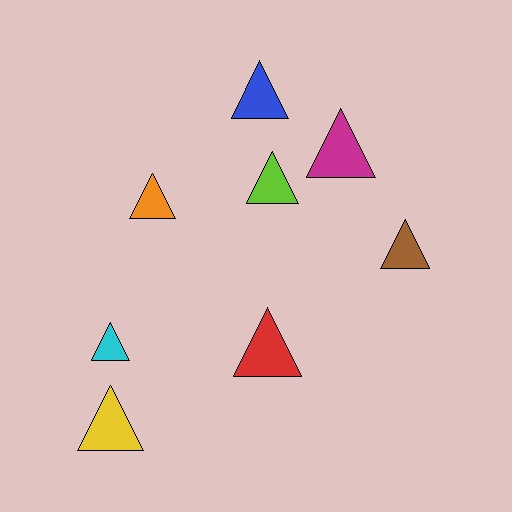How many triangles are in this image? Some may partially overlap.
There are 8 triangles.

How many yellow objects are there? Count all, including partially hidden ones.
There is 1 yellow object.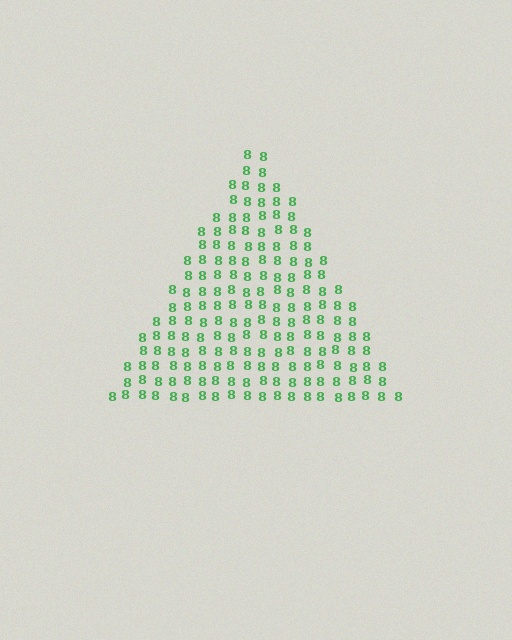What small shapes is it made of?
It is made of small digit 8's.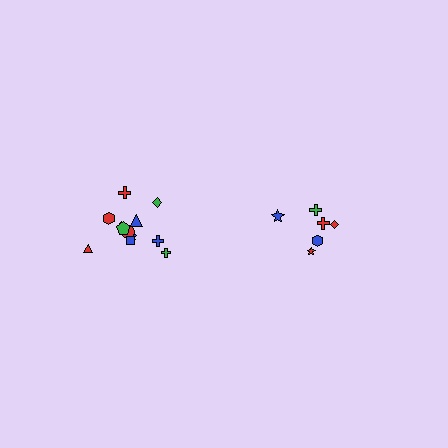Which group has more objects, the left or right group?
The left group.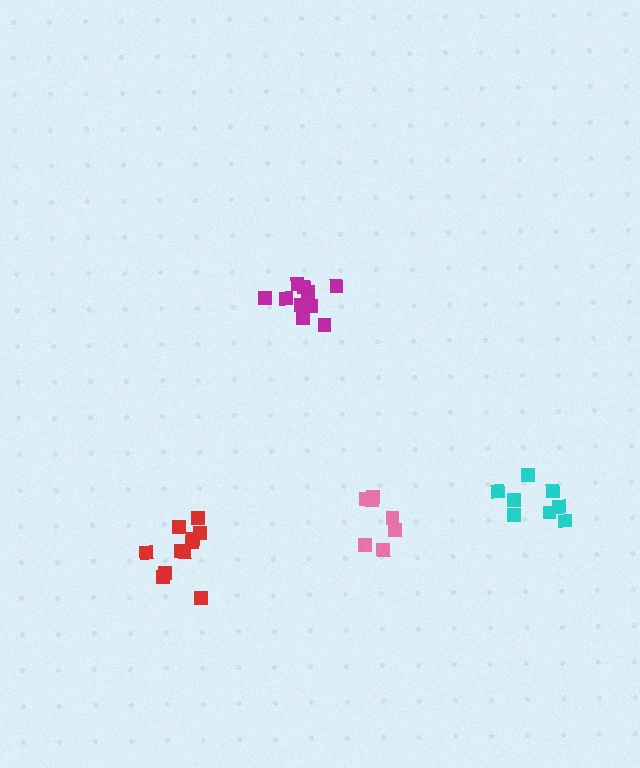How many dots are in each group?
Group 1: 11 dots, Group 2: 7 dots, Group 3: 10 dots, Group 4: 8 dots (36 total).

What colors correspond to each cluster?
The clusters are colored: red, pink, magenta, cyan.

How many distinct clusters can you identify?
There are 4 distinct clusters.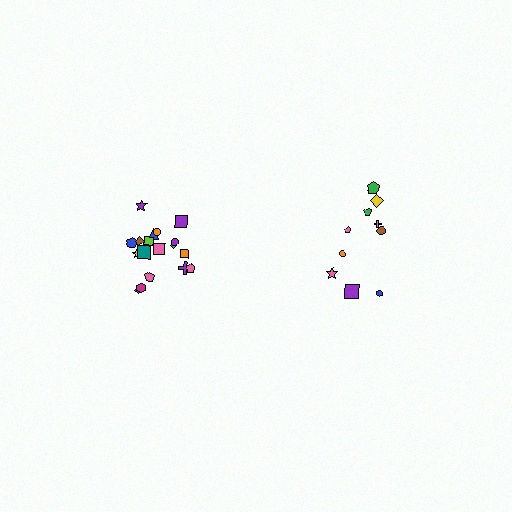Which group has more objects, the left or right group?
The left group.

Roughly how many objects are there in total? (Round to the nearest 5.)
Roughly 30 objects in total.